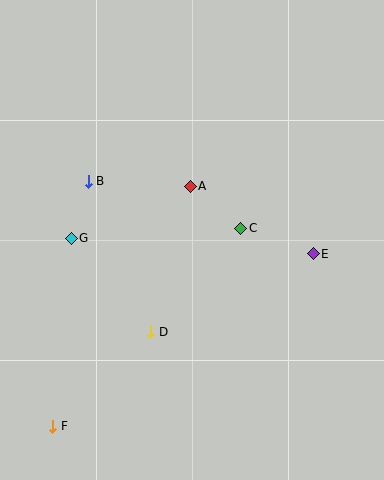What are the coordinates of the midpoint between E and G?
The midpoint between E and G is at (192, 246).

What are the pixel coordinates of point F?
Point F is at (53, 426).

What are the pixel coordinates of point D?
Point D is at (151, 332).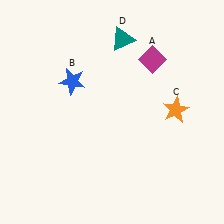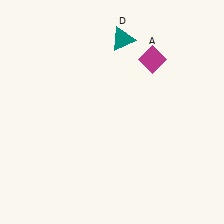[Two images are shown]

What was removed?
The blue star (B), the orange star (C) were removed in Image 2.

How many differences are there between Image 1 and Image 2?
There are 2 differences between the two images.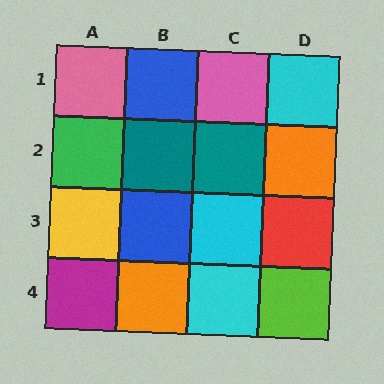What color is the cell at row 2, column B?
Teal.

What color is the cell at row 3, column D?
Red.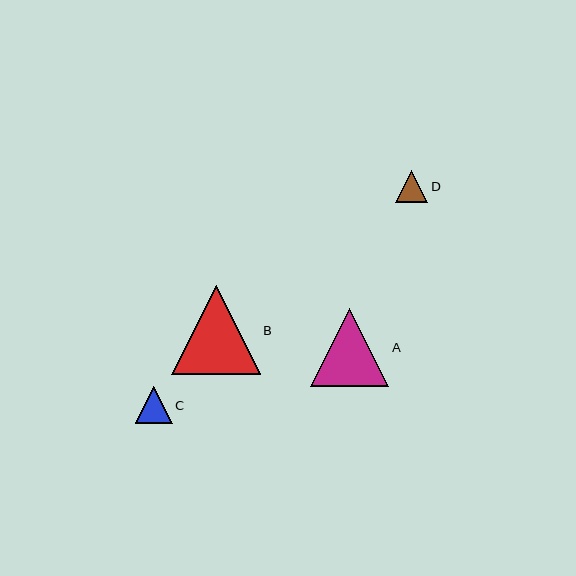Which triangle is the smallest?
Triangle D is the smallest with a size of approximately 32 pixels.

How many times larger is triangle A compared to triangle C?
Triangle A is approximately 2.1 times the size of triangle C.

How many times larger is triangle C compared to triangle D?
Triangle C is approximately 1.2 times the size of triangle D.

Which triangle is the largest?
Triangle B is the largest with a size of approximately 89 pixels.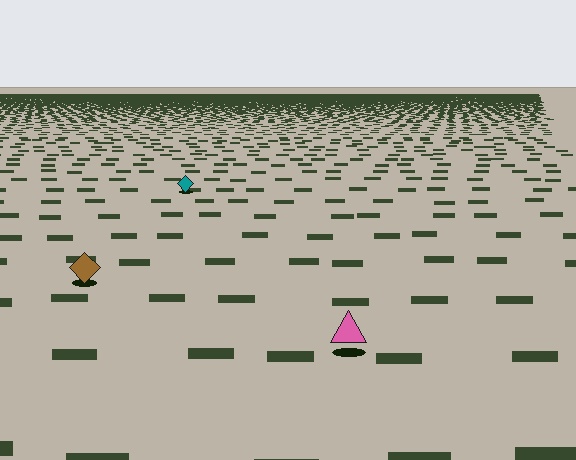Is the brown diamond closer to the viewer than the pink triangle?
No. The pink triangle is closer — you can tell from the texture gradient: the ground texture is coarser near it.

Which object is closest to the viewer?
The pink triangle is closest. The texture marks near it are larger and more spread out.